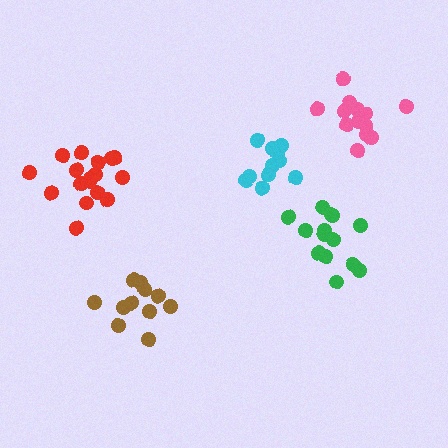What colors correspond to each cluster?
The clusters are colored: cyan, red, brown, green, pink.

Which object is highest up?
The pink cluster is topmost.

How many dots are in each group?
Group 1: 11 dots, Group 2: 17 dots, Group 3: 11 dots, Group 4: 14 dots, Group 5: 13 dots (66 total).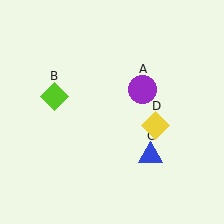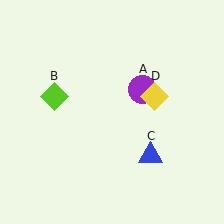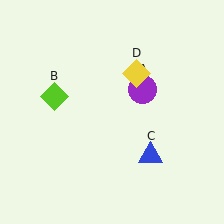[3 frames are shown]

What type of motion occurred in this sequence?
The yellow diamond (object D) rotated counterclockwise around the center of the scene.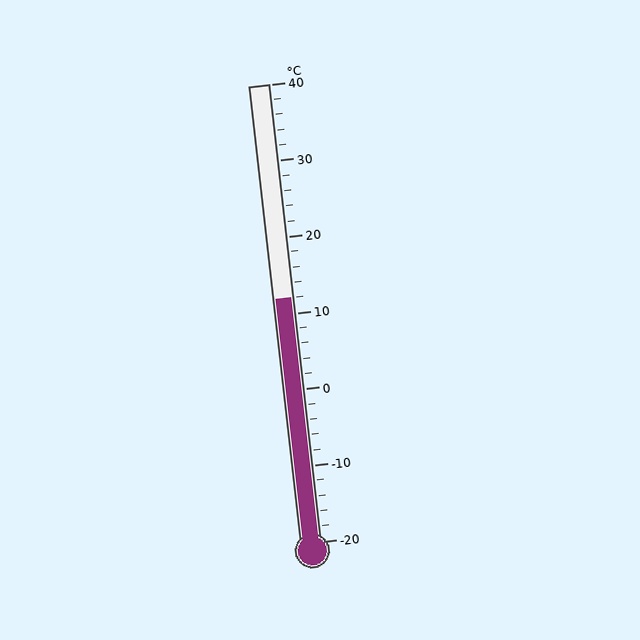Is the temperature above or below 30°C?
The temperature is below 30°C.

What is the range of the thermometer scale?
The thermometer scale ranges from -20°C to 40°C.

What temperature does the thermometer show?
The thermometer shows approximately 12°C.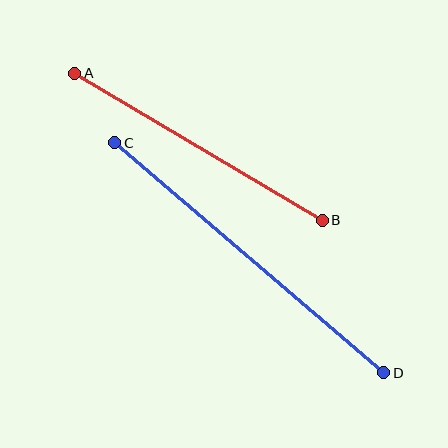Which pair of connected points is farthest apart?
Points C and D are farthest apart.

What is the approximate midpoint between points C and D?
The midpoint is at approximately (249, 258) pixels.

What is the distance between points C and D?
The distance is approximately 354 pixels.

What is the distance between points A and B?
The distance is approximately 288 pixels.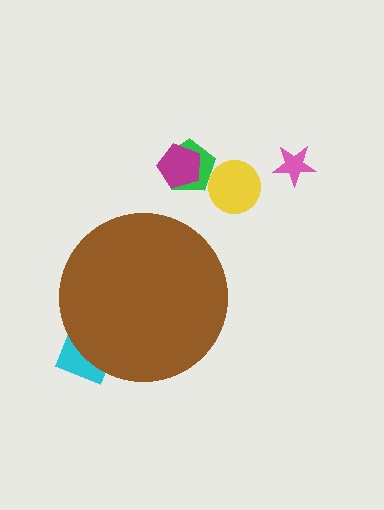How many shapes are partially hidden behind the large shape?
1 shape is partially hidden.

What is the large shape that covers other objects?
A brown circle.